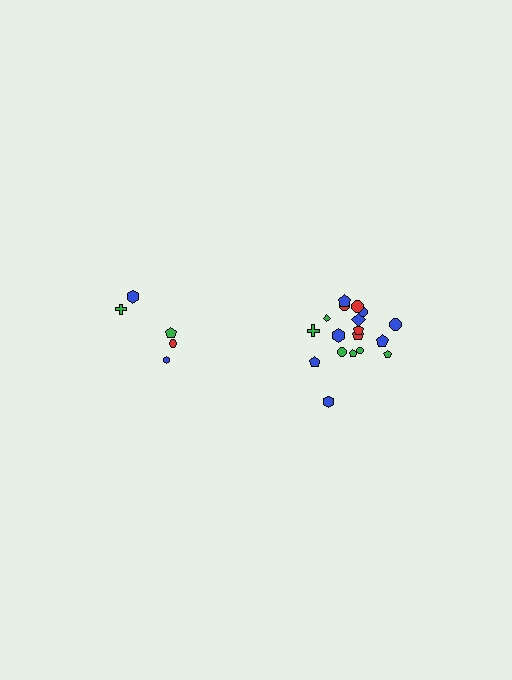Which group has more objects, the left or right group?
The right group.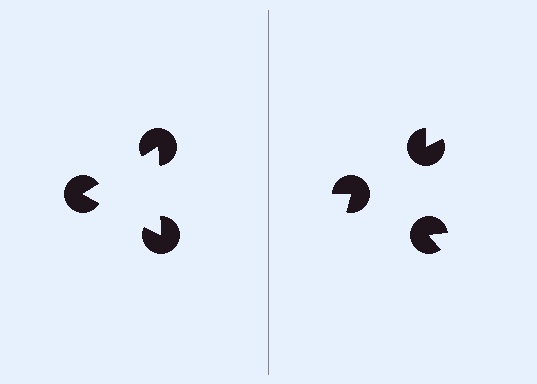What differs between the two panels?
The pac-man discs are positioned identically on both sides; only the wedge orientations differ. On the left they align to a triangle; on the right they are misaligned.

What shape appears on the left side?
An illusory triangle.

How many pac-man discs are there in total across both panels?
6 — 3 on each side.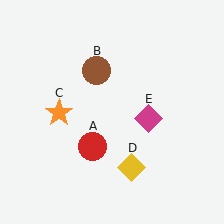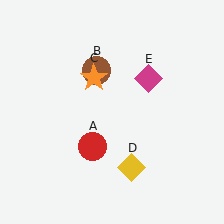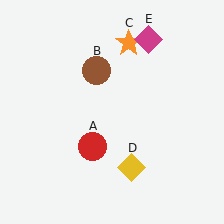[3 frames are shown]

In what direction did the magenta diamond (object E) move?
The magenta diamond (object E) moved up.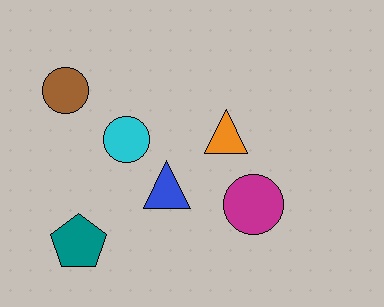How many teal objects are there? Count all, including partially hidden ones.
There is 1 teal object.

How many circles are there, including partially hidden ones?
There are 3 circles.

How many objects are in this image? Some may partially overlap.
There are 6 objects.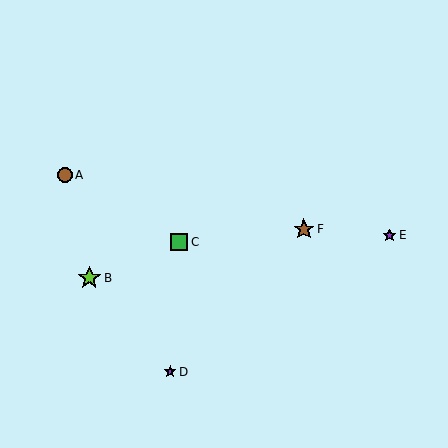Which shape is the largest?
The lime star (labeled B) is the largest.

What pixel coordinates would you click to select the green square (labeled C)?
Click at (179, 242) to select the green square C.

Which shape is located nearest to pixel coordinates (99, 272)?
The lime star (labeled B) at (89, 278) is nearest to that location.